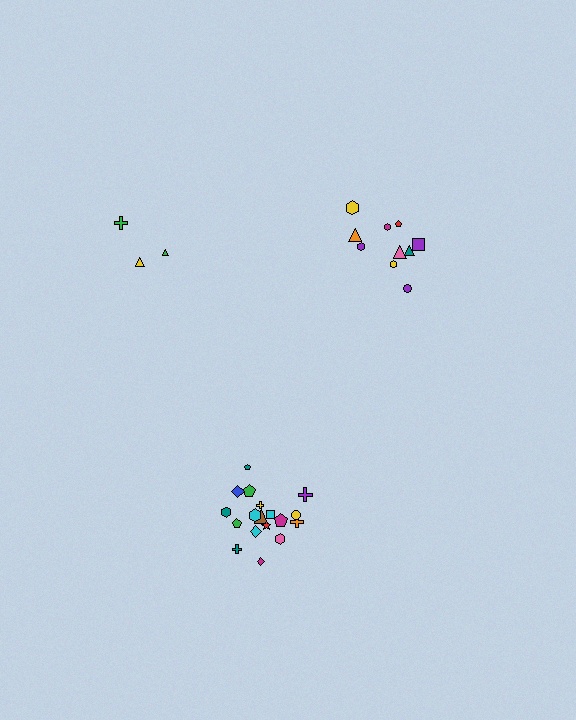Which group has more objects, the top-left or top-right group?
The top-right group.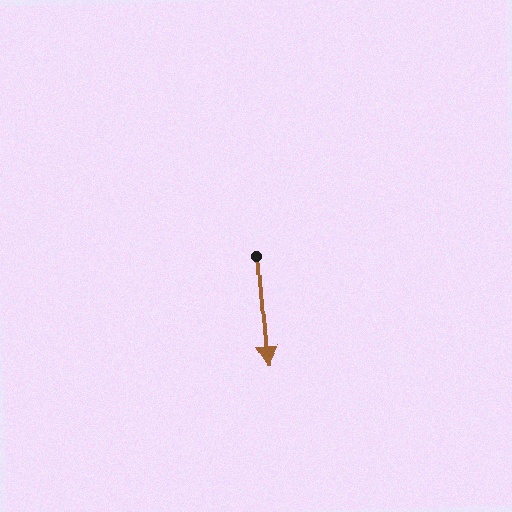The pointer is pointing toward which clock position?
Roughly 6 o'clock.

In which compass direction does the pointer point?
South.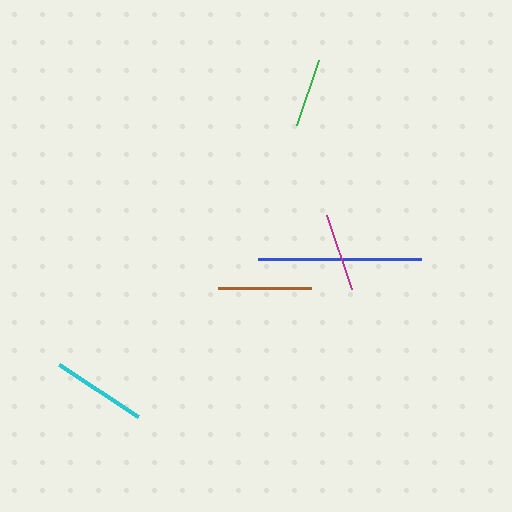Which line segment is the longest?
The blue line is the longest at approximately 163 pixels.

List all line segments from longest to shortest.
From longest to shortest: blue, cyan, brown, magenta, green.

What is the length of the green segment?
The green segment is approximately 69 pixels long.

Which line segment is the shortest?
The green line is the shortest at approximately 69 pixels.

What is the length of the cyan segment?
The cyan segment is approximately 94 pixels long.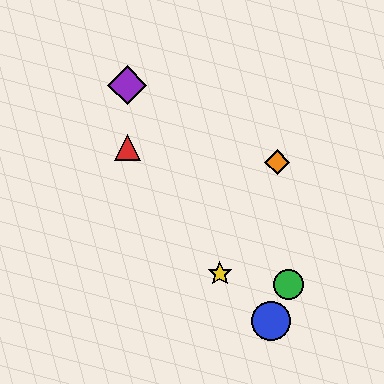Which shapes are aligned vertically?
The red triangle, the purple diamond are aligned vertically.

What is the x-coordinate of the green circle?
The green circle is at x≈288.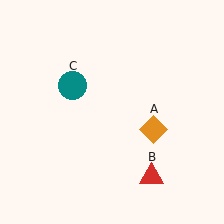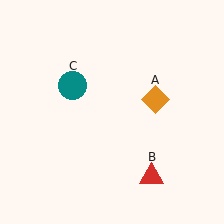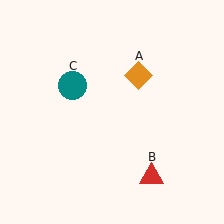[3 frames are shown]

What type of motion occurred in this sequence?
The orange diamond (object A) rotated counterclockwise around the center of the scene.